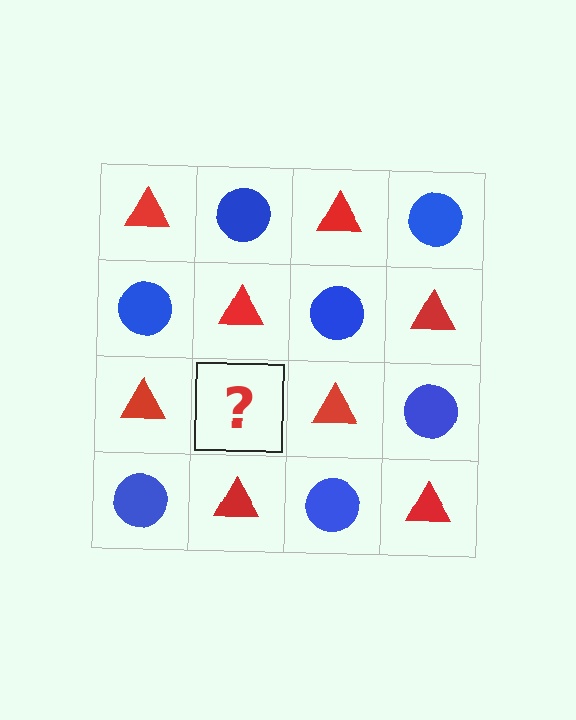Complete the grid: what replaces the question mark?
The question mark should be replaced with a blue circle.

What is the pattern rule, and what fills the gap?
The rule is that it alternates red triangle and blue circle in a checkerboard pattern. The gap should be filled with a blue circle.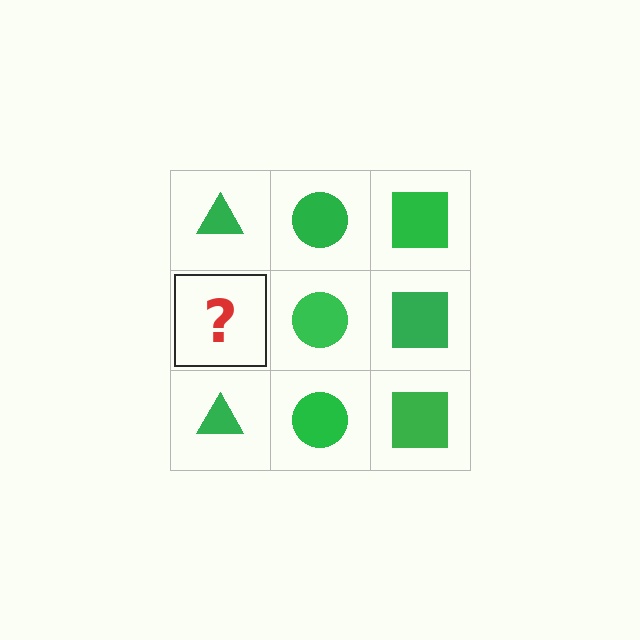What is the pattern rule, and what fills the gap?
The rule is that each column has a consistent shape. The gap should be filled with a green triangle.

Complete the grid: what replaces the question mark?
The question mark should be replaced with a green triangle.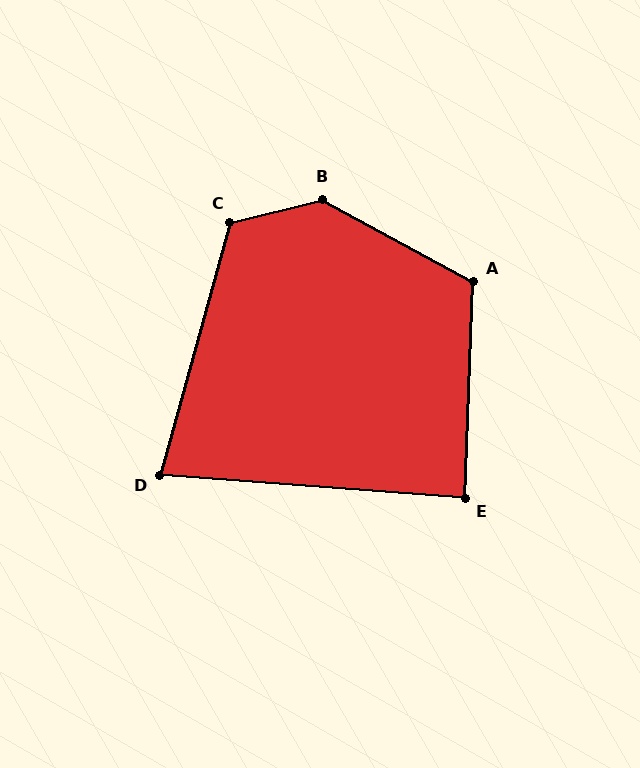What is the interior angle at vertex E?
Approximately 88 degrees (approximately right).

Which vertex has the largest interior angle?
B, at approximately 137 degrees.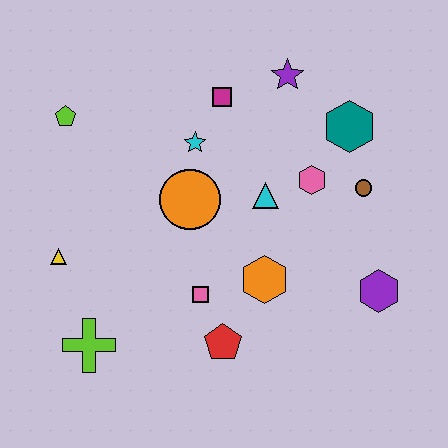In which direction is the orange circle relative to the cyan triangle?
The orange circle is to the left of the cyan triangle.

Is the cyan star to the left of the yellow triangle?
No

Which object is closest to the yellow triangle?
The lime cross is closest to the yellow triangle.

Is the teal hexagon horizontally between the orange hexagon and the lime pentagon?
No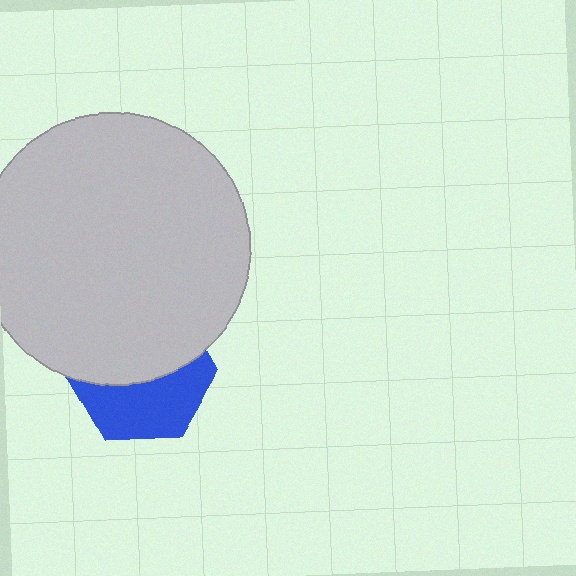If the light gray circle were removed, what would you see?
You would see the complete blue hexagon.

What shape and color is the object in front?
The object in front is a light gray circle.